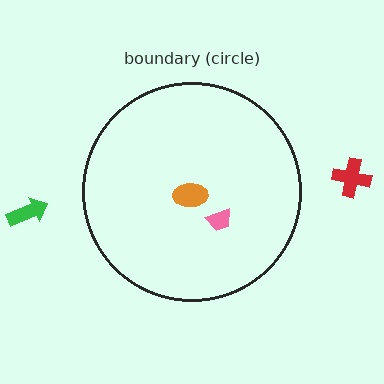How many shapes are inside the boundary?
2 inside, 2 outside.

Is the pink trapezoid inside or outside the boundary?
Inside.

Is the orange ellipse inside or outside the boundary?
Inside.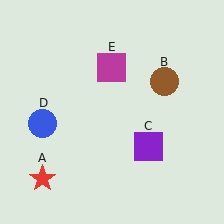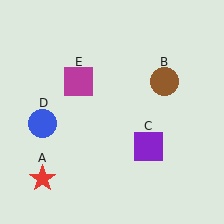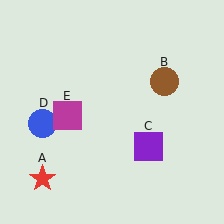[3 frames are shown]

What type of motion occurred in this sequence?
The magenta square (object E) rotated counterclockwise around the center of the scene.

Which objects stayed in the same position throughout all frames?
Red star (object A) and brown circle (object B) and purple square (object C) and blue circle (object D) remained stationary.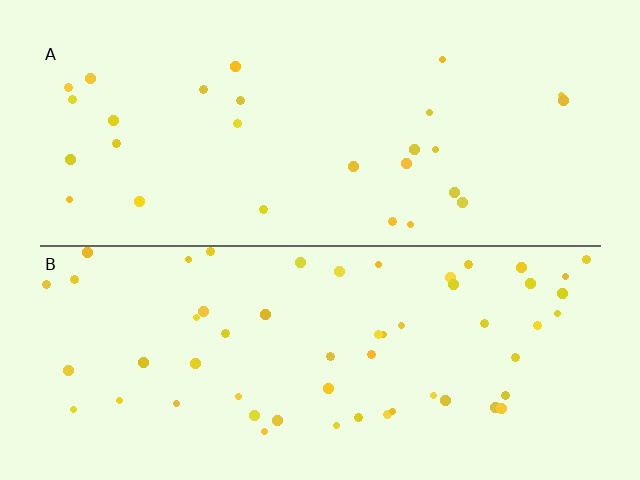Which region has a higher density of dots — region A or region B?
B (the bottom).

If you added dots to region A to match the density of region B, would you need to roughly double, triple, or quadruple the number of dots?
Approximately double.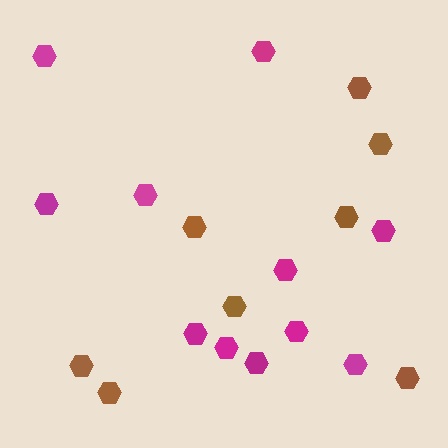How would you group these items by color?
There are 2 groups: one group of brown hexagons (8) and one group of magenta hexagons (11).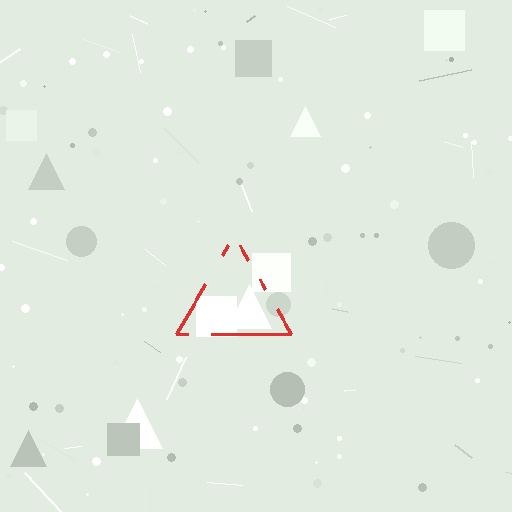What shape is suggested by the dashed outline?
The dashed outline suggests a triangle.